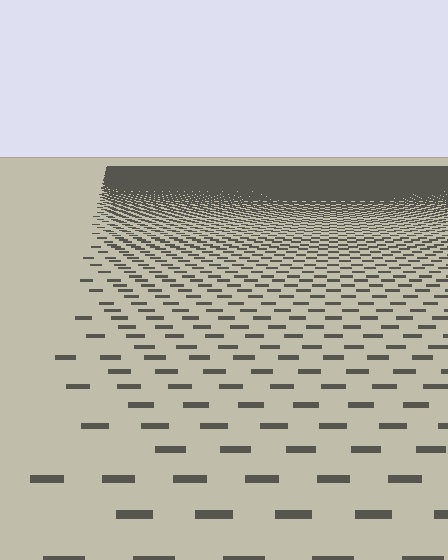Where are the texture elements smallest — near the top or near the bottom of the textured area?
Near the top.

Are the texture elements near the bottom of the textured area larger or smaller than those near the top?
Larger. Near the bottom, elements are closer to the viewer and appear at a bigger on-screen size.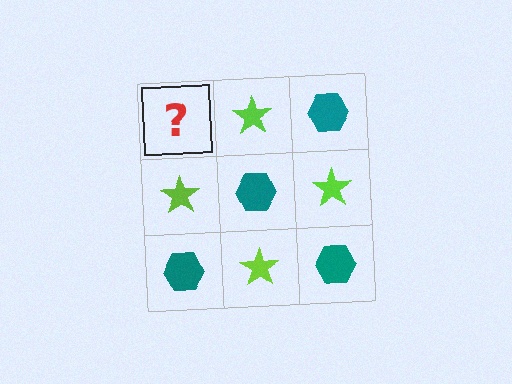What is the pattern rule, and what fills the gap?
The rule is that it alternates teal hexagon and lime star in a checkerboard pattern. The gap should be filled with a teal hexagon.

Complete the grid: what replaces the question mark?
The question mark should be replaced with a teal hexagon.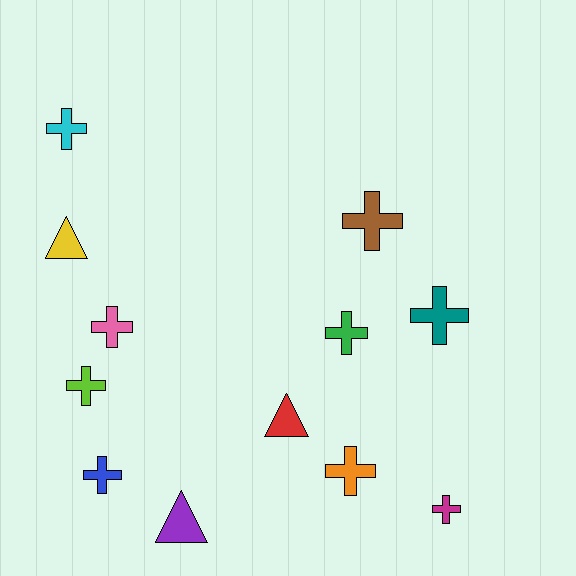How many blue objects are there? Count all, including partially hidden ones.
There is 1 blue object.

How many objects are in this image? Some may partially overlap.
There are 12 objects.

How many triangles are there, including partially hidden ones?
There are 3 triangles.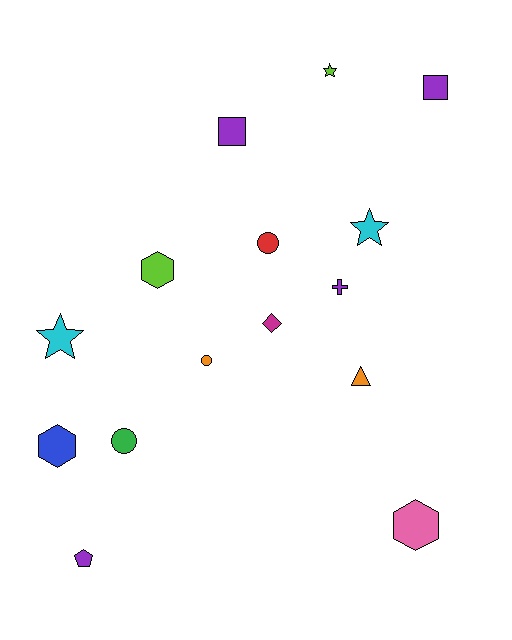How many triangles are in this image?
There is 1 triangle.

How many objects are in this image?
There are 15 objects.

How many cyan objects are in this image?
There are 2 cyan objects.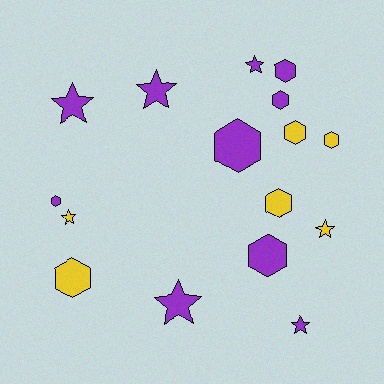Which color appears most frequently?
Purple, with 10 objects.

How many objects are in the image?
There are 16 objects.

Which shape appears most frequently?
Hexagon, with 9 objects.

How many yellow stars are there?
There are 2 yellow stars.